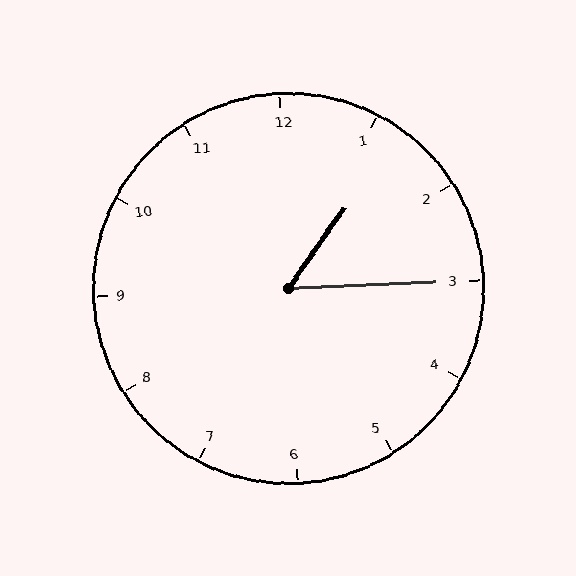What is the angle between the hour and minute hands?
Approximately 52 degrees.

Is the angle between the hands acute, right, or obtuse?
It is acute.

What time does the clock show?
1:15.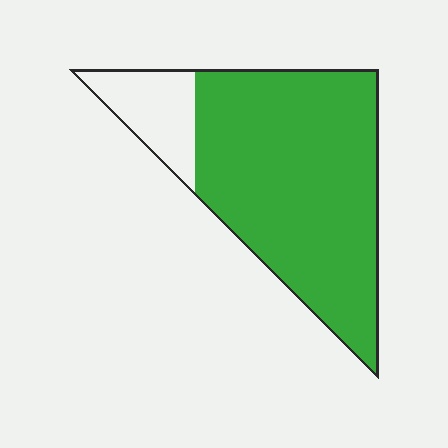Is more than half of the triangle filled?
Yes.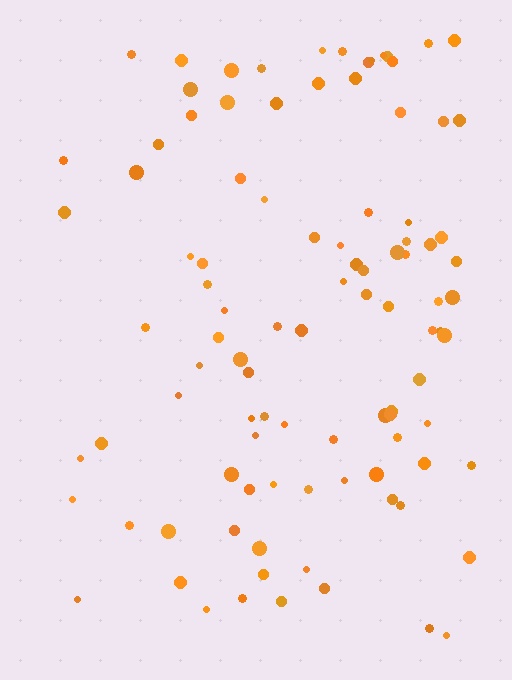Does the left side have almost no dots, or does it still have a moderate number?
Still a moderate number, just noticeably fewer than the right.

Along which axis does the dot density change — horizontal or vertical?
Horizontal.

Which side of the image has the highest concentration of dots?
The right.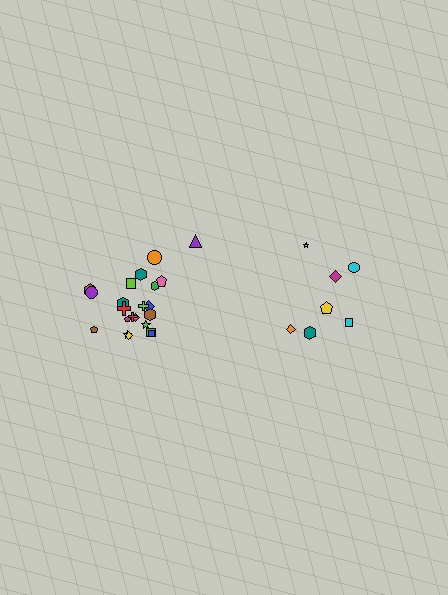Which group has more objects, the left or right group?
The left group.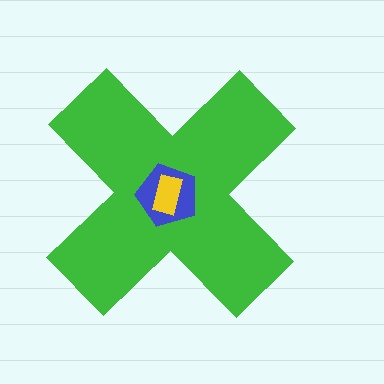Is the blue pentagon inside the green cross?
Yes.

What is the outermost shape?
The green cross.